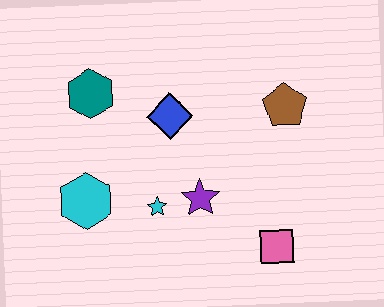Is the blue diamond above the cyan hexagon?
Yes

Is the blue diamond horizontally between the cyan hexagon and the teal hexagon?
No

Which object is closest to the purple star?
The cyan star is closest to the purple star.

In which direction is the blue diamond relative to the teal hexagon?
The blue diamond is to the right of the teal hexagon.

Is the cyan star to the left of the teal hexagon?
No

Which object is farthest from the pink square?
The teal hexagon is farthest from the pink square.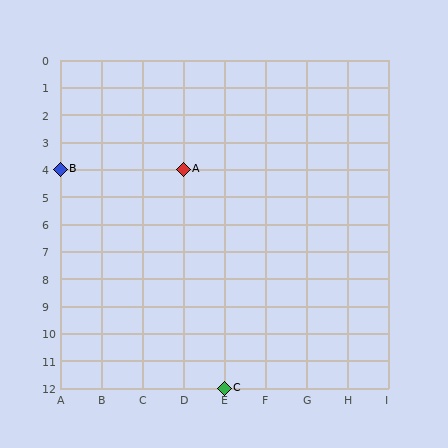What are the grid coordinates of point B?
Point B is at grid coordinates (A, 4).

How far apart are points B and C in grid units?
Points B and C are 4 columns and 8 rows apart (about 8.9 grid units diagonally).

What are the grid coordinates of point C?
Point C is at grid coordinates (E, 12).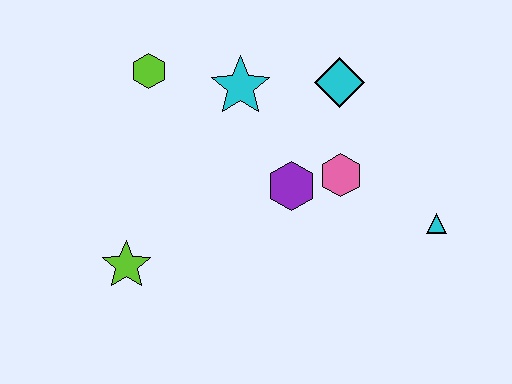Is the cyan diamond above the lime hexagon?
No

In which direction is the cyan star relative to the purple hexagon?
The cyan star is above the purple hexagon.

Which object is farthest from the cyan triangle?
The lime hexagon is farthest from the cyan triangle.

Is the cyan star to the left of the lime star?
No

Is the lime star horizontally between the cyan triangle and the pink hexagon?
No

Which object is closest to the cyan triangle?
The pink hexagon is closest to the cyan triangle.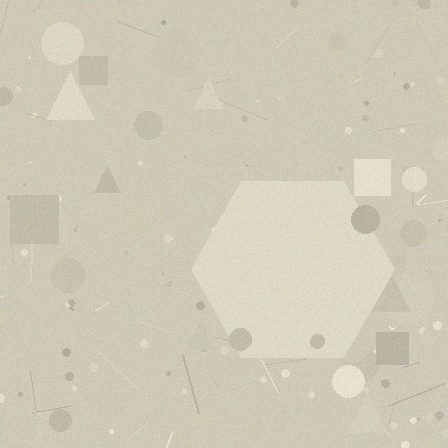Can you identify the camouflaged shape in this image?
The camouflaged shape is a hexagon.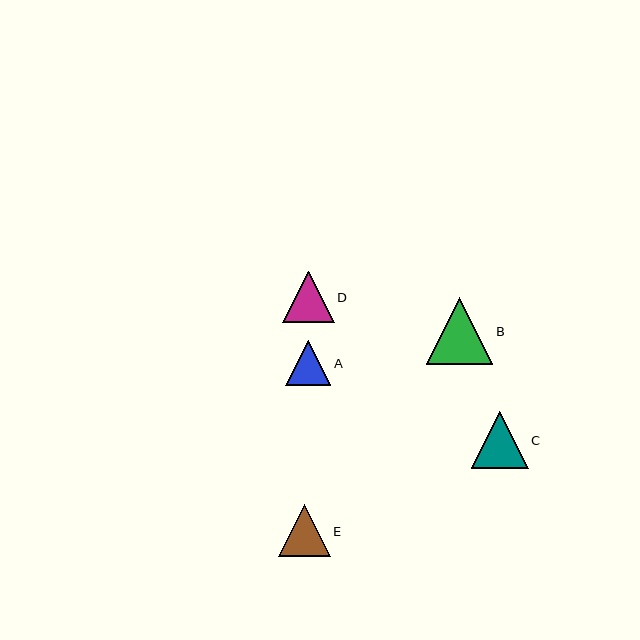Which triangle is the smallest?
Triangle A is the smallest with a size of approximately 45 pixels.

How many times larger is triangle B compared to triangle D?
Triangle B is approximately 1.3 times the size of triangle D.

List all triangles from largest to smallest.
From largest to smallest: B, C, E, D, A.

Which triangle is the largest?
Triangle B is the largest with a size of approximately 67 pixels.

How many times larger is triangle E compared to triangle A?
Triangle E is approximately 1.1 times the size of triangle A.